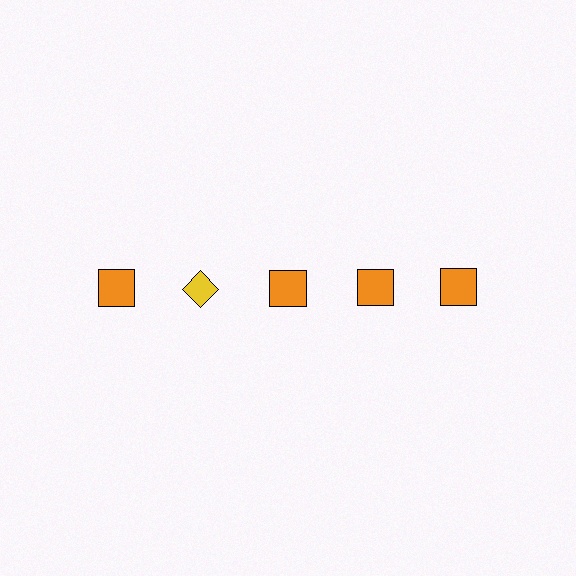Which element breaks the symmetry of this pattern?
The yellow diamond in the top row, second from left column breaks the symmetry. All other shapes are orange squares.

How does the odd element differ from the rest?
It differs in both color (yellow instead of orange) and shape (diamond instead of square).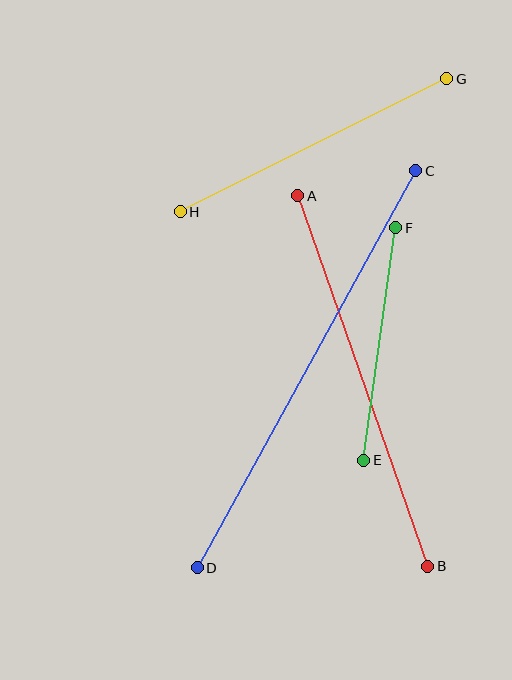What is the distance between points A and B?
The distance is approximately 393 pixels.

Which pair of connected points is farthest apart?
Points C and D are farthest apart.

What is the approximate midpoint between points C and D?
The midpoint is at approximately (307, 369) pixels.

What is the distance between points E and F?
The distance is approximately 234 pixels.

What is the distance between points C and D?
The distance is approximately 453 pixels.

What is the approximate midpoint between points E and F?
The midpoint is at approximately (380, 344) pixels.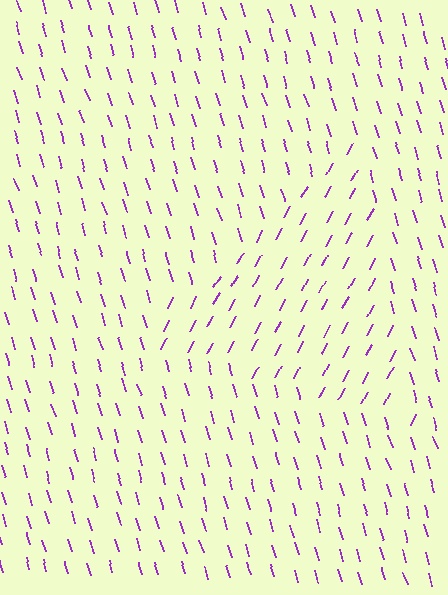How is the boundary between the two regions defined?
The boundary is defined purely by a change in line orientation (approximately 45 degrees difference). All lines are the same color and thickness.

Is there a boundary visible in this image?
Yes, there is a texture boundary formed by a change in line orientation.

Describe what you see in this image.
The image is filled with small purple line segments. A triangle region in the image has lines oriented differently from the surrounding lines, creating a visible texture boundary.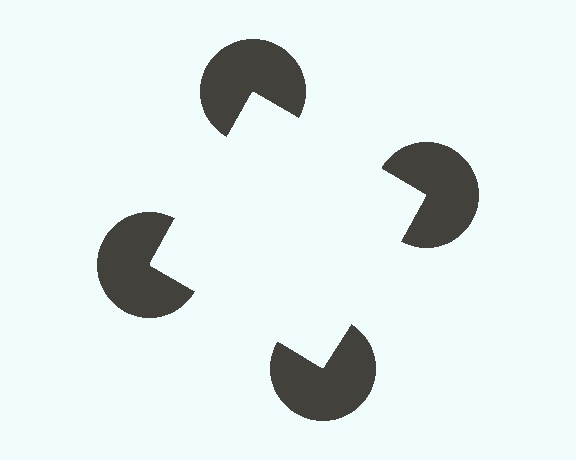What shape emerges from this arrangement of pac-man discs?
An illusory square — its edges are inferred from the aligned wedge cuts in the pac-man discs, not physically drawn.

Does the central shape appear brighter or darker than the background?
It typically appears slightly brighter than the background, even though no actual brightness change is drawn.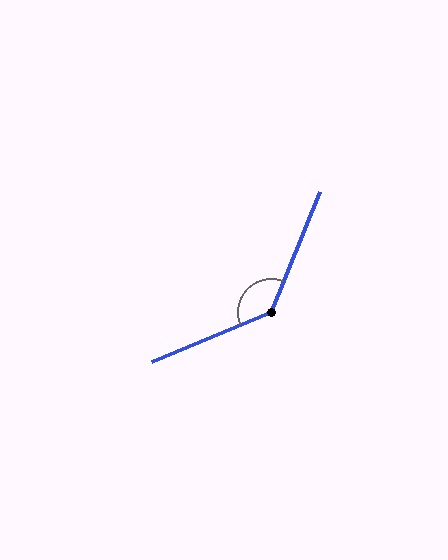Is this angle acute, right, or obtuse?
It is obtuse.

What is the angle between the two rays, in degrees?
Approximately 135 degrees.